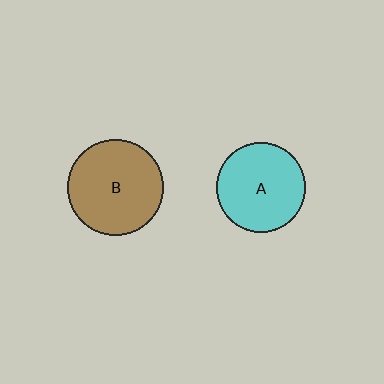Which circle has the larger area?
Circle B (brown).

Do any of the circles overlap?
No, none of the circles overlap.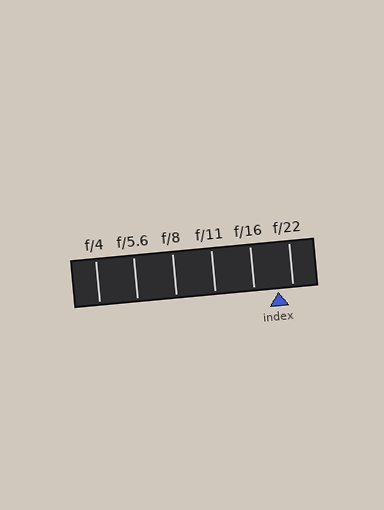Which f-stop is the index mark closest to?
The index mark is closest to f/22.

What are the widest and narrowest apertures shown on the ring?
The widest aperture shown is f/4 and the narrowest is f/22.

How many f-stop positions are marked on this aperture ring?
There are 6 f-stop positions marked.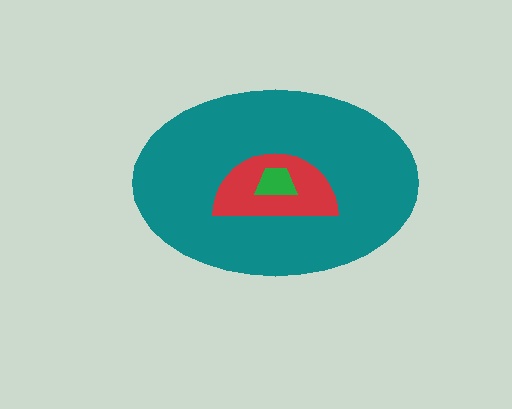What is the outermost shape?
The teal ellipse.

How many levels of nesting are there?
3.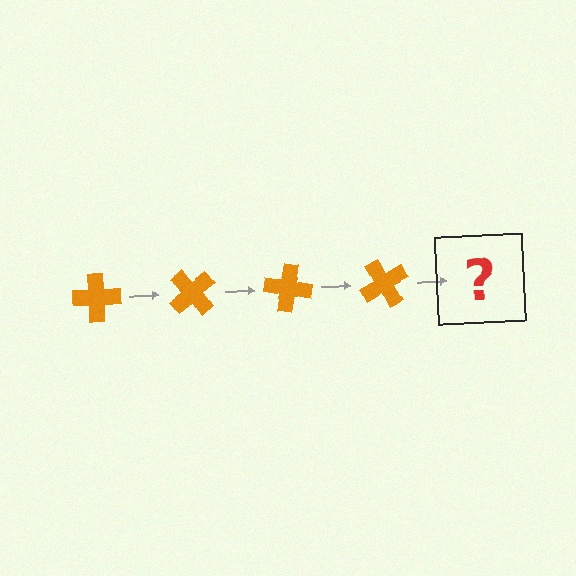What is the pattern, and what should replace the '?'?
The pattern is that the cross rotates 50 degrees each step. The '?' should be an orange cross rotated 200 degrees.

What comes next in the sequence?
The next element should be an orange cross rotated 200 degrees.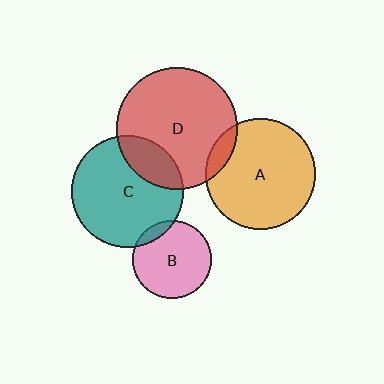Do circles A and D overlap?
Yes.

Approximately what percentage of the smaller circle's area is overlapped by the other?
Approximately 10%.